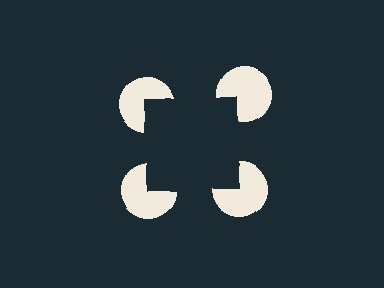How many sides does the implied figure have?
4 sides.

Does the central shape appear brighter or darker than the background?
It typically appears slightly darker than the background, even though no actual brightness change is drawn.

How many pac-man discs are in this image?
There are 4 — one at each vertex of the illusory square.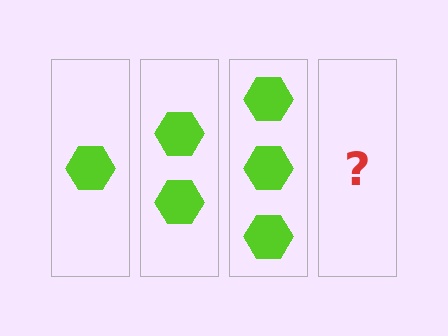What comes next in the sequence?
The next element should be 4 hexagons.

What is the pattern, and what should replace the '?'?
The pattern is that each step adds one more hexagon. The '?' should be 4 hexagons.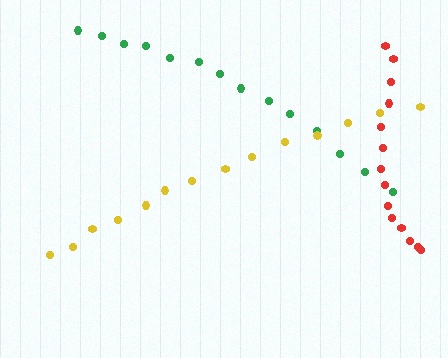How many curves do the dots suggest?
There are 3 distinct paths.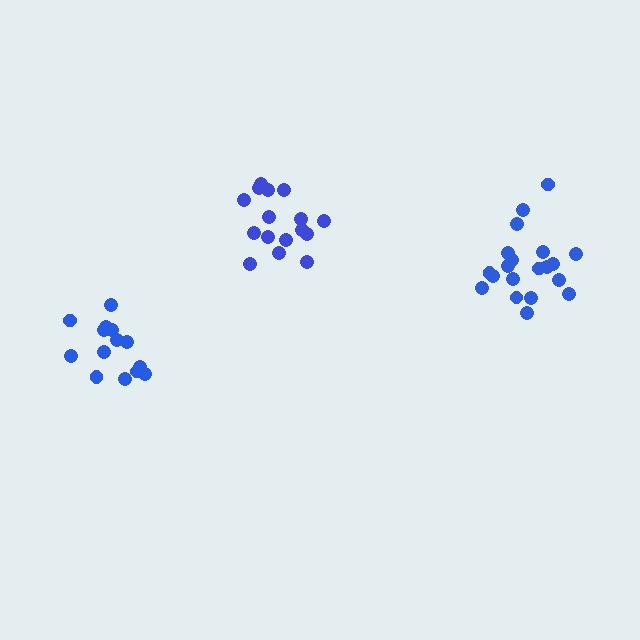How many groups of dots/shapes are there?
There are 3 groups.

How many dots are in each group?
Group 1: 16 dots, Group 2: 20 dots, Group 3: 15 dots (51 total).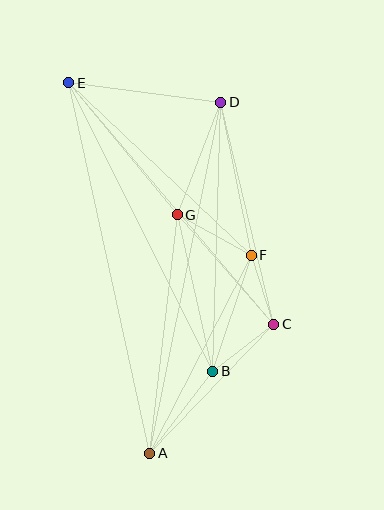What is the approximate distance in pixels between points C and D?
The distance between C and D is approximately 228 pixels.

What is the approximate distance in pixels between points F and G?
The distance between F and G is approximately 84 pixels.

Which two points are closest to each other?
Points C and F are closest to each other.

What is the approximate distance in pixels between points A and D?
The distance between A and D is approximately 358 pixels.